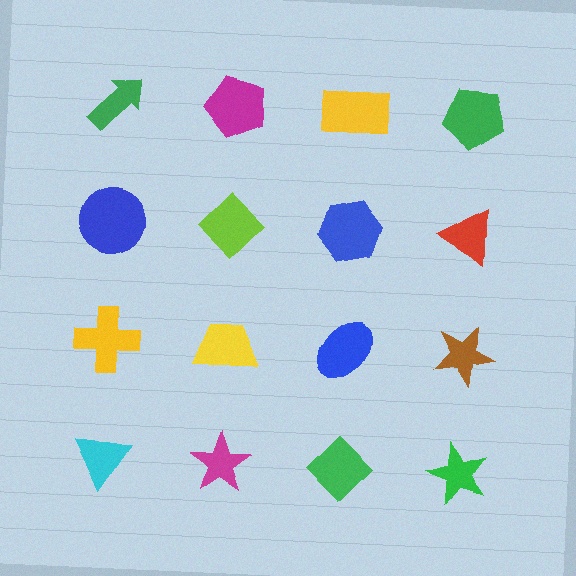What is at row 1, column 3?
A yellow rectangle.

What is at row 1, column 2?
A magenta pentagon.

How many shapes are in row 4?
4 shapes.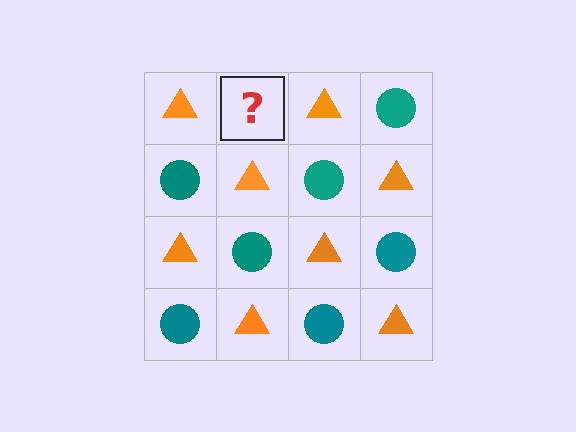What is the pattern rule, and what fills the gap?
The rule is that it alternates orange triangle and teal circle in a checkerboard pattern. The gap should be filled with a teal circle.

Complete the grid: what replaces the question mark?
The question mark should be replaced with a teal circle.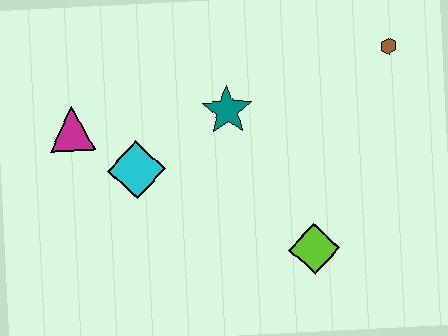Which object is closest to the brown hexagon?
The teal star is closest to the brown hexagon.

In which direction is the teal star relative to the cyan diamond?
The teal star is to the right of the cyan diamond.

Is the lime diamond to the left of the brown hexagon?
Yes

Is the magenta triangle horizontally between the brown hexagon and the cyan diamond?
No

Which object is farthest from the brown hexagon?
The magenta triangle is farthest from the brown hexagon.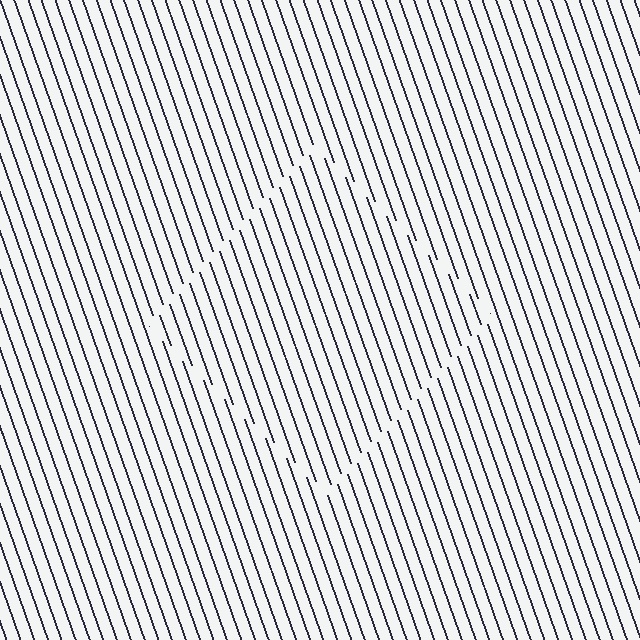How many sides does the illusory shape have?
4 sides — the line-ends trace a square.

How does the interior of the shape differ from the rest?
The interior of the shape contains the same grating, shifted by half a period — the contour is defined by the phase discontinuity where line-ends from the inner and outer gratings abut.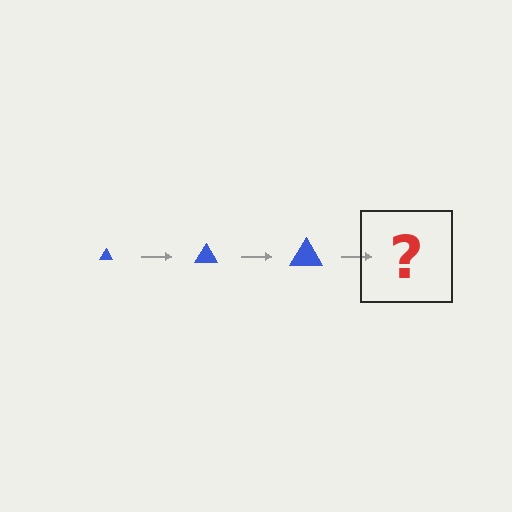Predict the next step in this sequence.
The next step is a blue triangle, larger than the previous one.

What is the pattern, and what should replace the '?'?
The pattern is that the triangle gets progressively larger each step. The '?' should be a blue triangle, larger than the previous one.